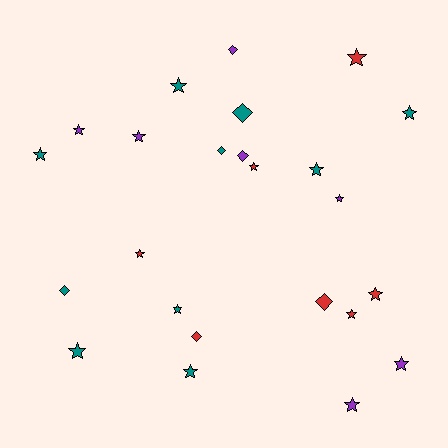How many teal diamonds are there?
There are 3 teal diamonds.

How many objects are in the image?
There are 24 objects.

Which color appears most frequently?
Teal, with 10 objects.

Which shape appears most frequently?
Star, with 17 objects.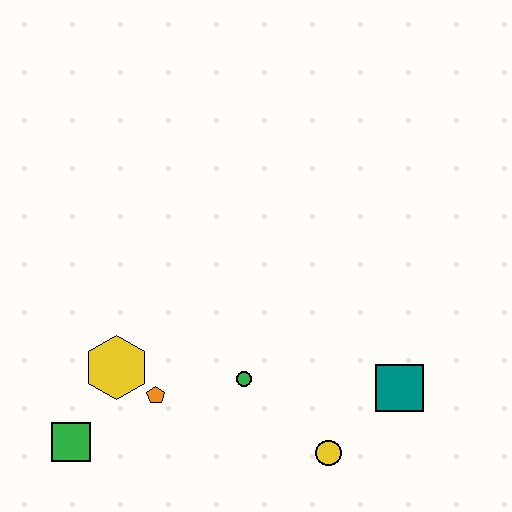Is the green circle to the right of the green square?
Yes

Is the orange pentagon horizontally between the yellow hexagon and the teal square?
Yes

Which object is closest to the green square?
The yellow hexagon is closest to the green square.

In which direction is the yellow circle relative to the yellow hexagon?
The yellow circle is to the right of the yellow hexagon.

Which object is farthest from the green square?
The teal square is farthest from the green square.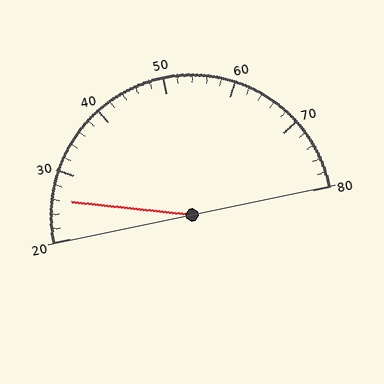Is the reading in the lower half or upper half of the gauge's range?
The reading is in the lower half of the range (20 to 80).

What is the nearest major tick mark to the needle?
The nearest major tick mark is 30.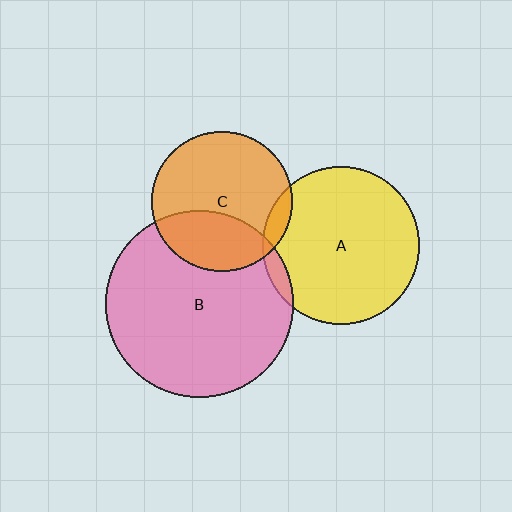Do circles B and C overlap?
Yes.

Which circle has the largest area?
Circle B (pink).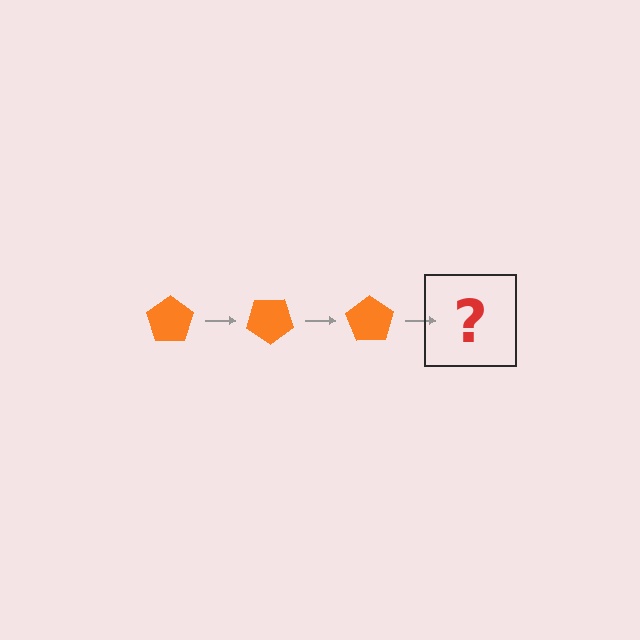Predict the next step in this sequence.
The next step is an orange pentagon rotated 105 degrees.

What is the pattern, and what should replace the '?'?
The pattern is that the pentagon rotates 35 degrees each step. The '?' should be an orange pentagon rotated 105 degrees.